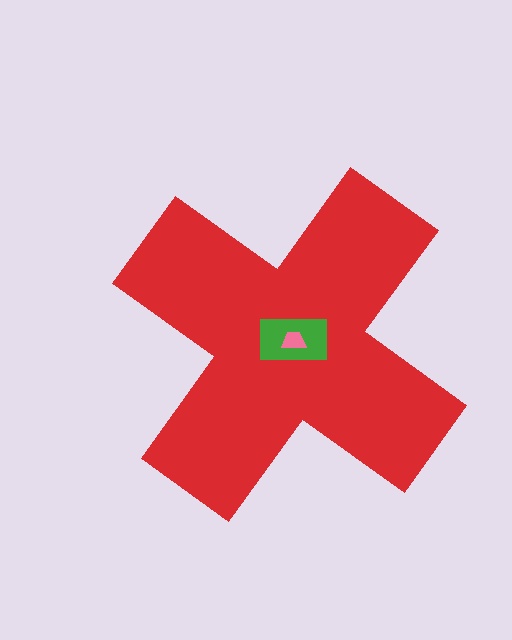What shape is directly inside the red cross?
The green rectangle.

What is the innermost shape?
The pink trapezoid.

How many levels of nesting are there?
3.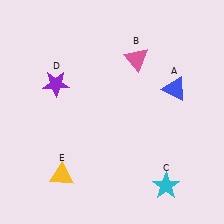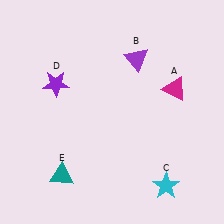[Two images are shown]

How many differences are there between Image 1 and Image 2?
There are 3 differences between the two images.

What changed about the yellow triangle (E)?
In Image 1, E is yellow. In Image 2, it changed to teal.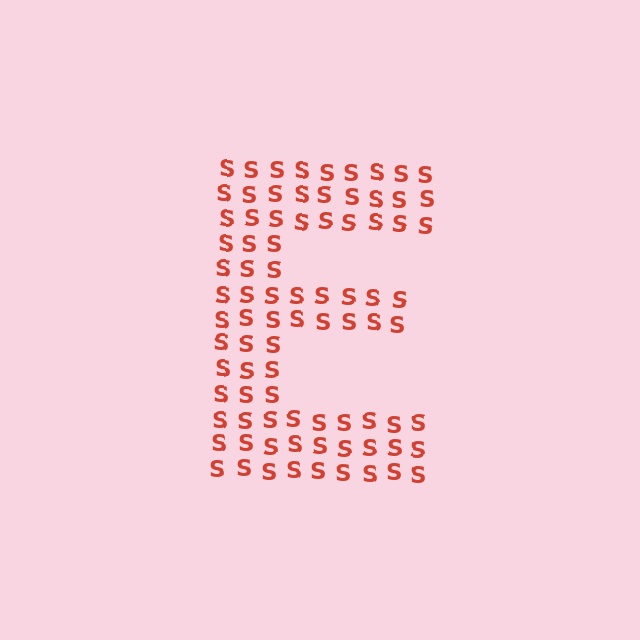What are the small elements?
The small elements are letter S's.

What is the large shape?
The large shape is the letter E.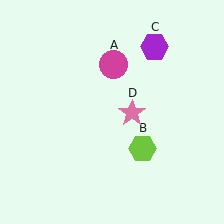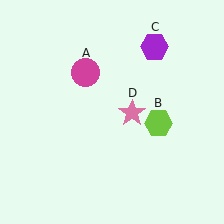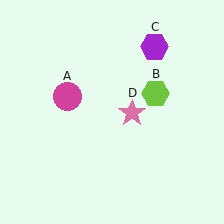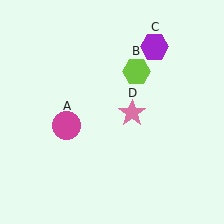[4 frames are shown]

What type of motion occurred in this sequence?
The magenta circle (object A), lime hexagon (object B) rotated counterclockwise around the center of the scene.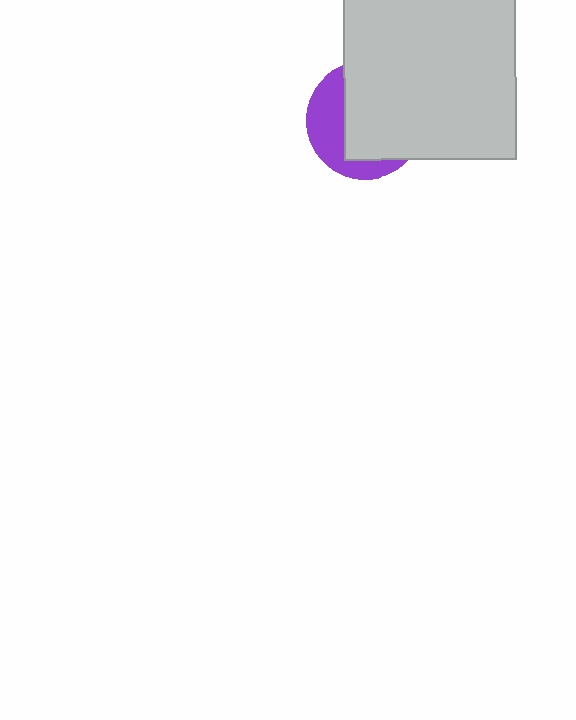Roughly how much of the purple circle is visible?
A small part of it is visible (roughly 36%).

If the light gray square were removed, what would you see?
You would see the complete purple circle.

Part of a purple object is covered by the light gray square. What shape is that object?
It is a circle.